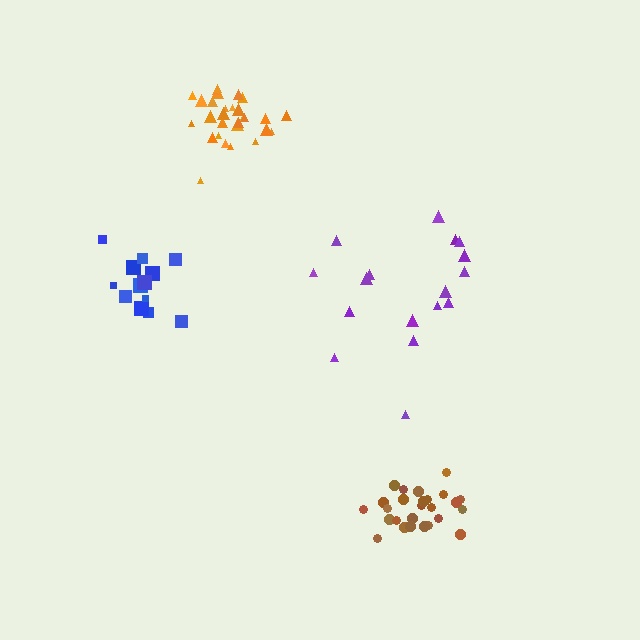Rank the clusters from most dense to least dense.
orange, brown, blue, purple.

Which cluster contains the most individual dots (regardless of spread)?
Orange (30).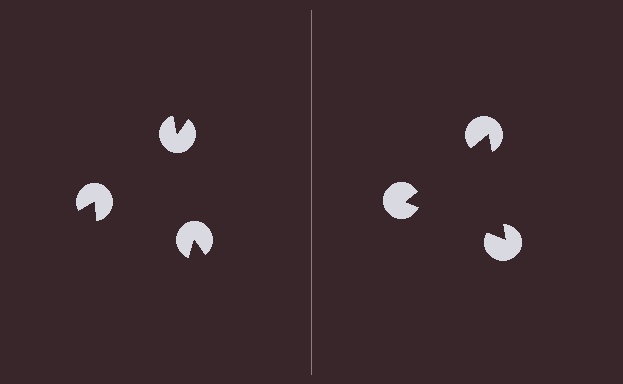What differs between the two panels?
The pac-man discs are positioned identically on both sides; only the wedge orientations differ. On the right they align to a triangle; on the left they are misaligned.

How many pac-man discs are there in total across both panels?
6 — 3 on each side.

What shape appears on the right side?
An illusory triangle.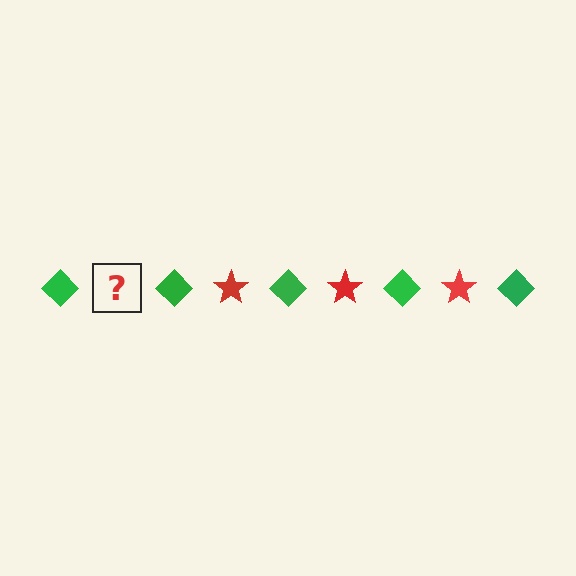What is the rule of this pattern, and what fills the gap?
The rule is that the pattern alternates between green diamond and red star. The gap should be filled with a red star.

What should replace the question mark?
The question mark should be replaced with a red star.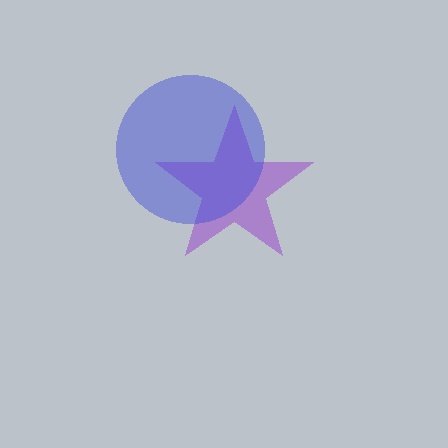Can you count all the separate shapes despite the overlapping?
Yes, there are 2 separate shapes.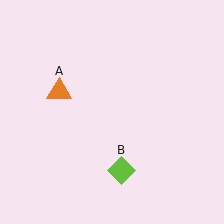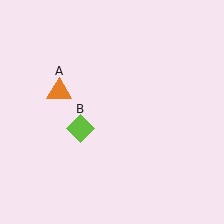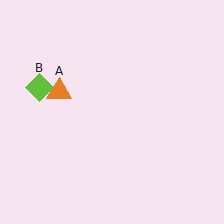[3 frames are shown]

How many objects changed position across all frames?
1 object changed position: lime diamond (object B).